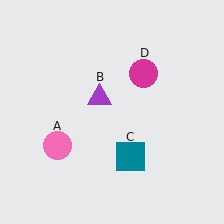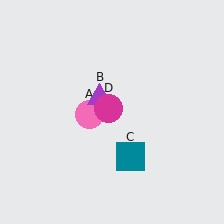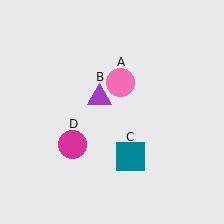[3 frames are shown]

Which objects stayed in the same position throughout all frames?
Purple triangle (object B) and teal square (object C) remained stationary.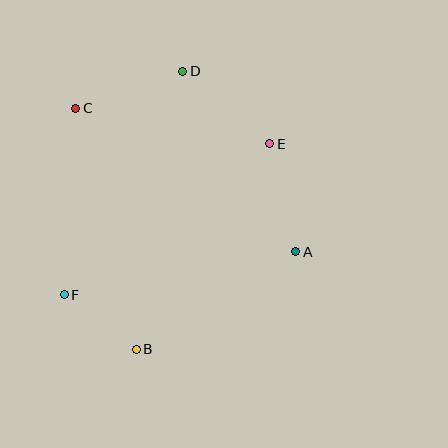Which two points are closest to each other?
Points B and F are closest to each other.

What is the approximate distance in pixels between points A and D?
The distance between A and D is approximately 213 pixels.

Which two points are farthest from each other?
Points B and D are farthest from each other.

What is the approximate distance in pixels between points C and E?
The distance between C and E is approximately 197 pixels.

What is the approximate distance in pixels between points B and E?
The distance between B and E is approximately 245 pixels.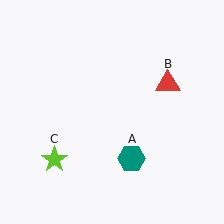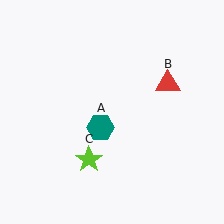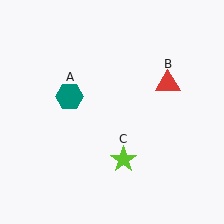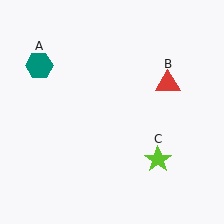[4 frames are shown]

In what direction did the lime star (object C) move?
The lime star (object C) moved right.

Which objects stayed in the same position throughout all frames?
Red triangle (object B) remained stationary.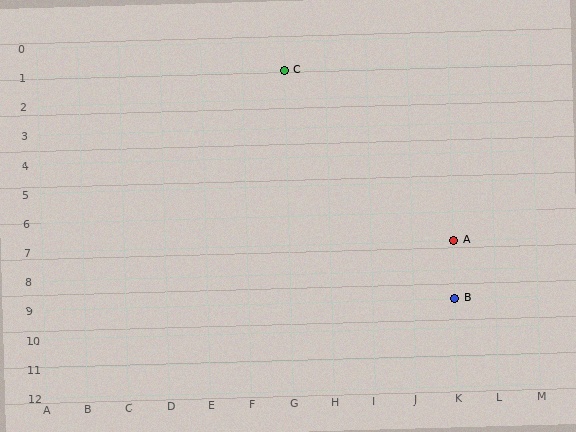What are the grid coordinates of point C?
Point C is at grid coordinates (G, 1).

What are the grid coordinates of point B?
Point B is at grid coordinates (K, 9).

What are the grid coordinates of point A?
Point A is at grid coordinates (K, 7).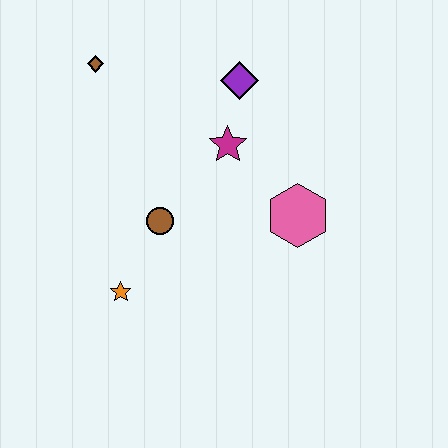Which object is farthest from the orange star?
The purple diamond is farthest from the orange star.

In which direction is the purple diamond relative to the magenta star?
The purple diamond is above the magenta star.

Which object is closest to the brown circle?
The orange star is closest to the brown circle.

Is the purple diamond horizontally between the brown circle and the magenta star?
No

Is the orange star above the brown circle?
No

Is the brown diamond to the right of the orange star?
No